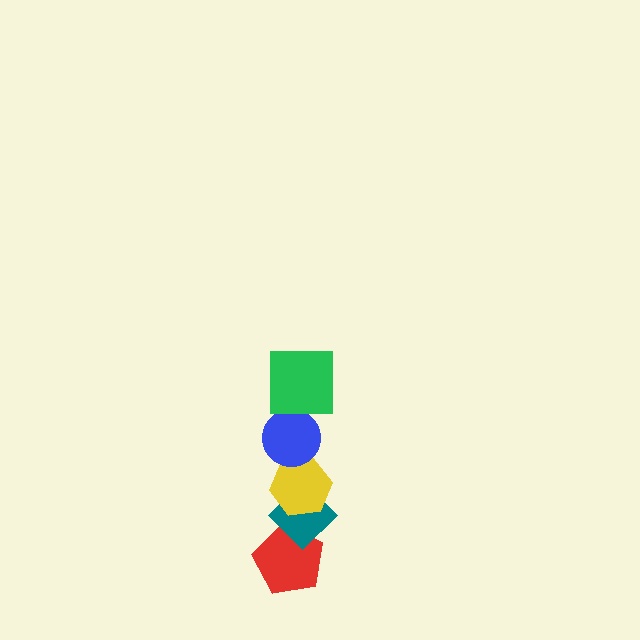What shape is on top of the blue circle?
The green square is on top of the blue circle.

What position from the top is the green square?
The green square is 1st from the top.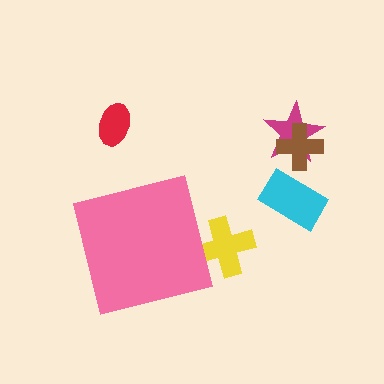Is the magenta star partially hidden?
No, the magenta star is fully visible.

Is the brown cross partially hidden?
No, the brown cross is fully visible.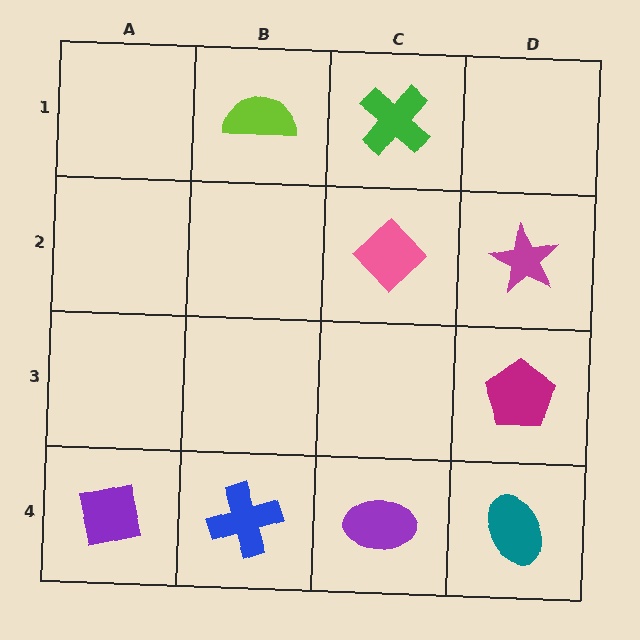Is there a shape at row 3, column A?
No, that cell is empty.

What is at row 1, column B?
A lime semicircle.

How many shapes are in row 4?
4 shapes.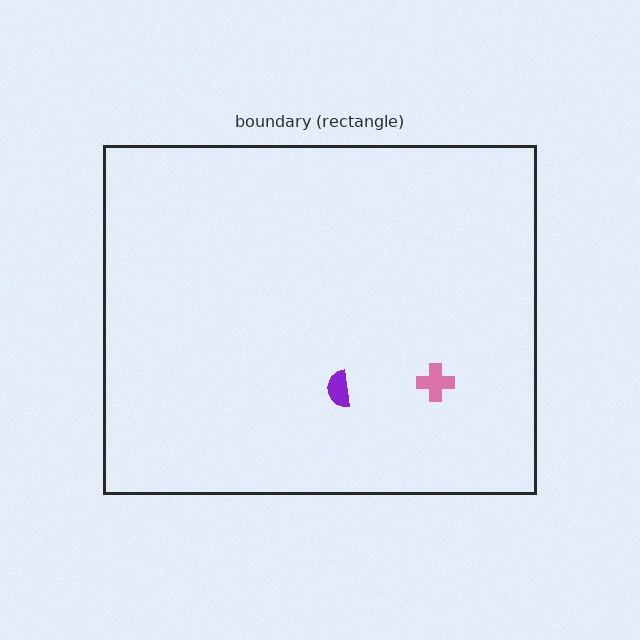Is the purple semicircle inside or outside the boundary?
Inside.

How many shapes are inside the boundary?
2 inside, 0 outside.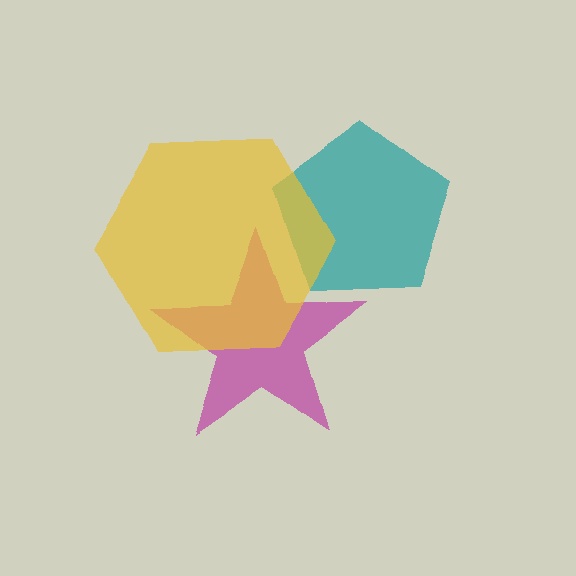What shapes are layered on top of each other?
The layered shapes are: a magenta star, a teal pentagon, a yellow hexagon.